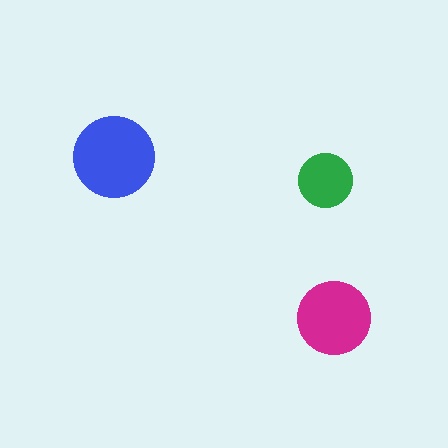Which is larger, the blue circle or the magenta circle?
The blue one.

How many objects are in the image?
There are 3 objects in the image.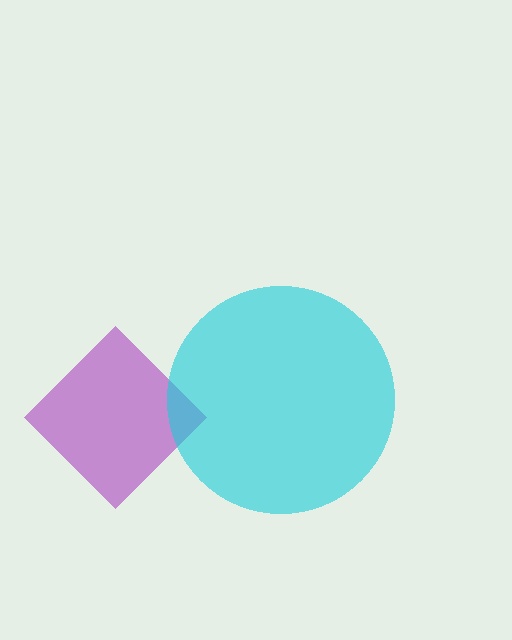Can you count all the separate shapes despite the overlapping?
Yes, there are 2 separate shapes.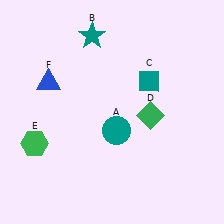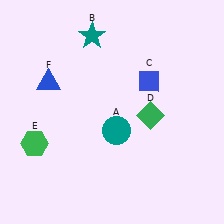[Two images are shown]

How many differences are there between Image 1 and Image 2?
There is 1 difference between the two images.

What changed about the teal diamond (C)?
In Image 1, C is teal. In Image 2, it changed to blue.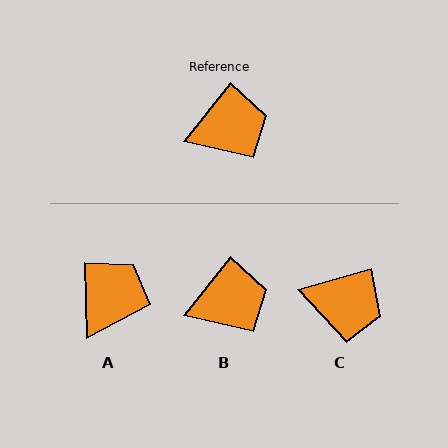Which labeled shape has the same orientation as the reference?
B.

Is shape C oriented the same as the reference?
No, it is off by about 36 degrees.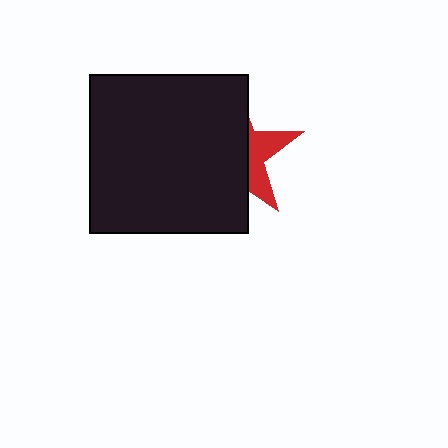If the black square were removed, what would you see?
You would see the complete red star.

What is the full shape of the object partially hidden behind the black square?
The partially hidden object is a red star.